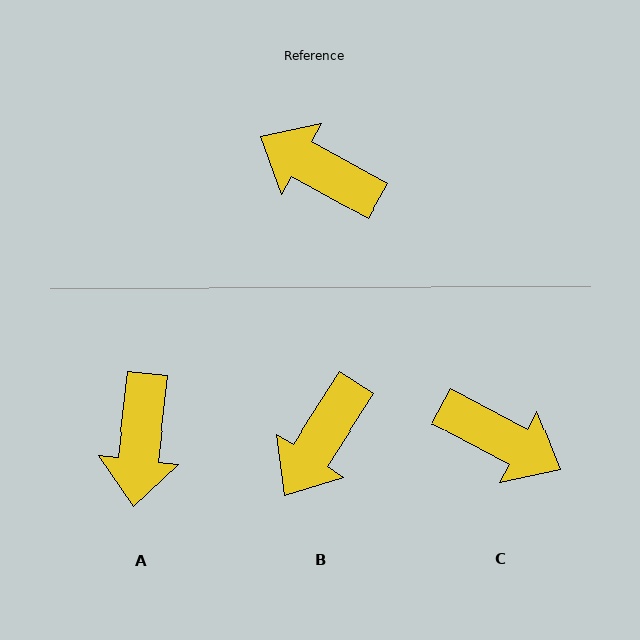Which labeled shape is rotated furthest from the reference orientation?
C, about 179 degrees away.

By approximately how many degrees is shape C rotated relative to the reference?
Approximately 179 degrees clockwise.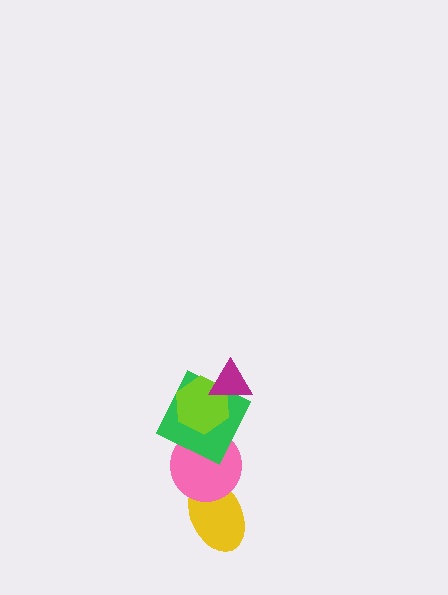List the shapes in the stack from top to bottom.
From top to bottom: the magenta triangle, the lime hexagon, the green square, the pink circle, the yellow ellipse.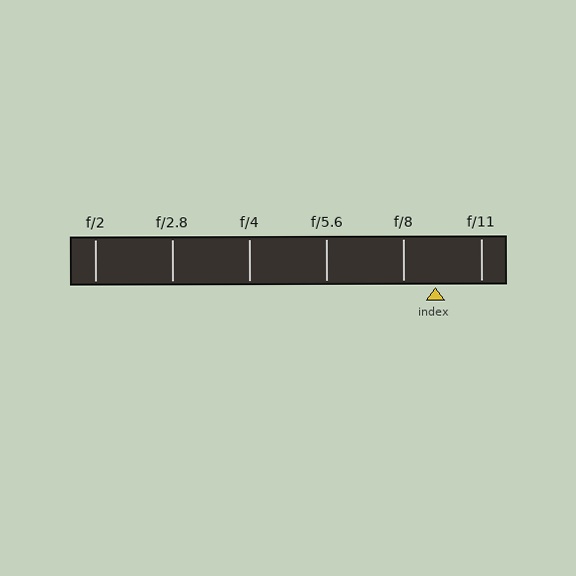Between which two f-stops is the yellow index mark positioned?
The index mark is between f/8 and f/11.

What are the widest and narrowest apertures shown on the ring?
The widest aperture shown is f/2 and the narrowest is f/11.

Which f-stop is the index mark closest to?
The index mark is closest to f/8.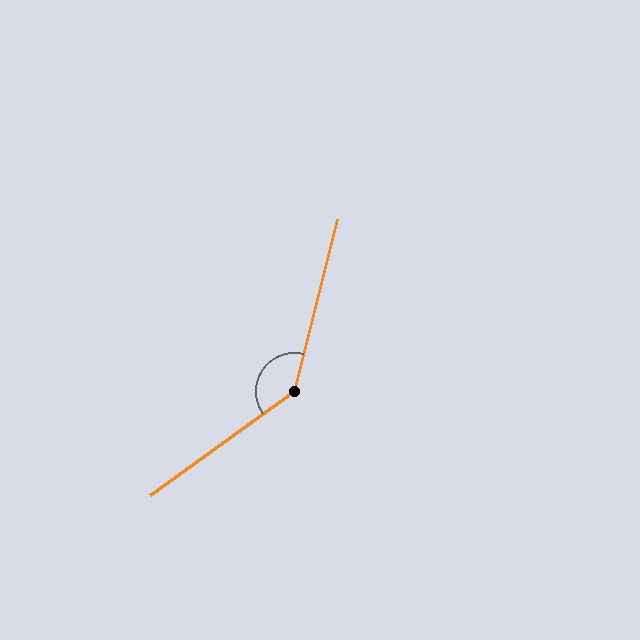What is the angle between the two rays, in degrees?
Approximately 140 degrees.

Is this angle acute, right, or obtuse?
It is obtuse.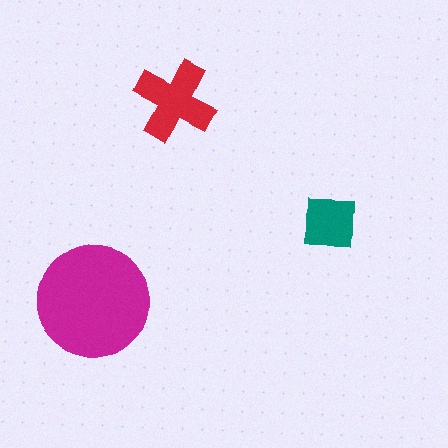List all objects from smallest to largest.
The teal square, the red cross, the magenta circle.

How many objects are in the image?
There are 3 objects in the image.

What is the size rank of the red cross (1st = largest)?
2nd.